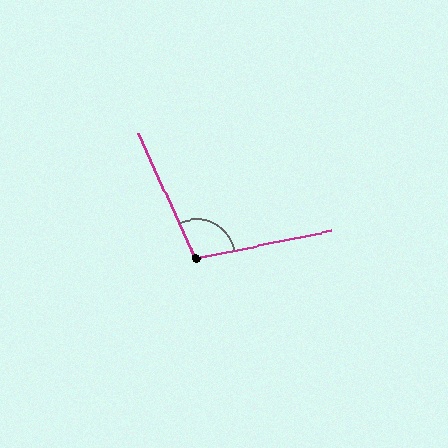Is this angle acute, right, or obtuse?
It is obtuse.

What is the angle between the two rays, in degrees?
Approximately 104 degrees.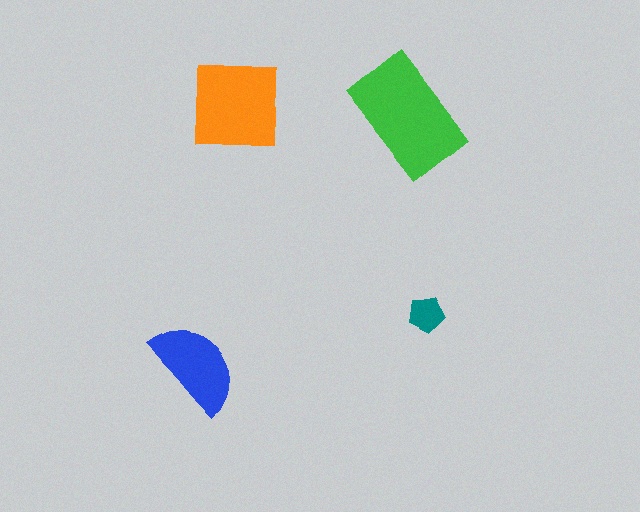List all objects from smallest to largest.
The teal pentagon, the blue semicircle, the orange square, the green rectangle.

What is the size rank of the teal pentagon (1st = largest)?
4th.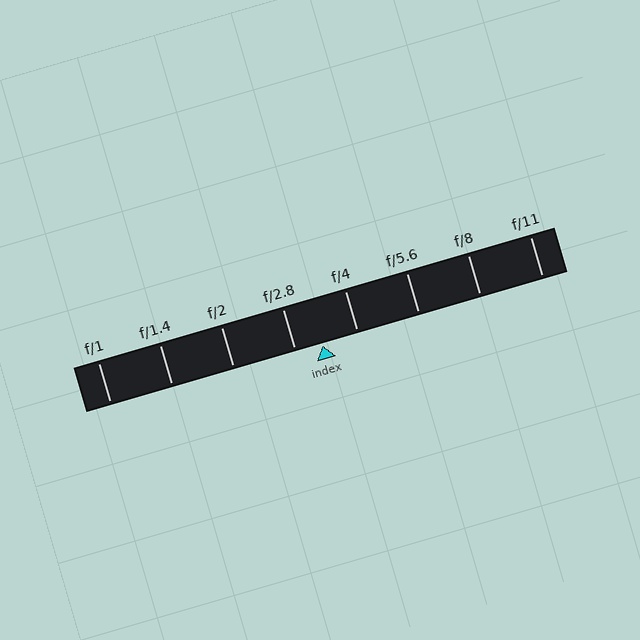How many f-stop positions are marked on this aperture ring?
There are 8 f-stop positions marked.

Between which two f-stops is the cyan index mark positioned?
The index mark is between f/2.8 and f/4.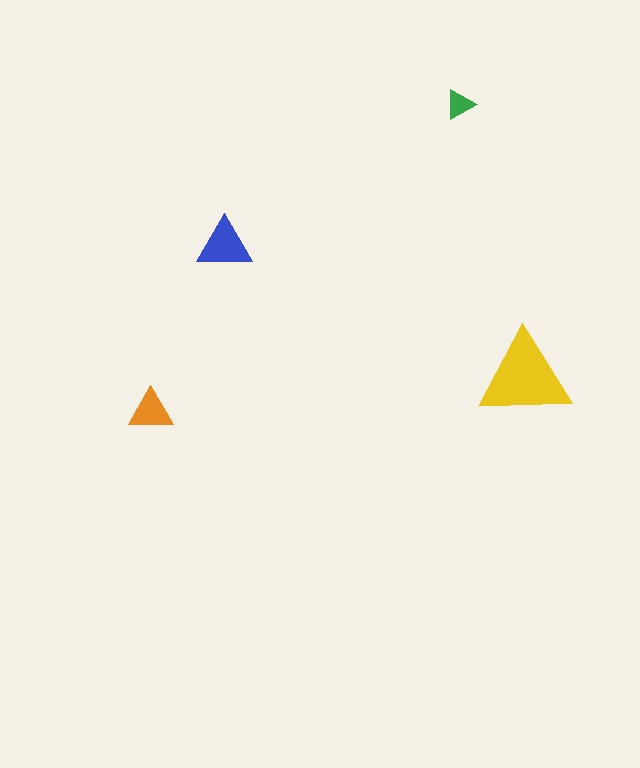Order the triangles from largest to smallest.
the yellow one, the blue one, the orange one, the green one.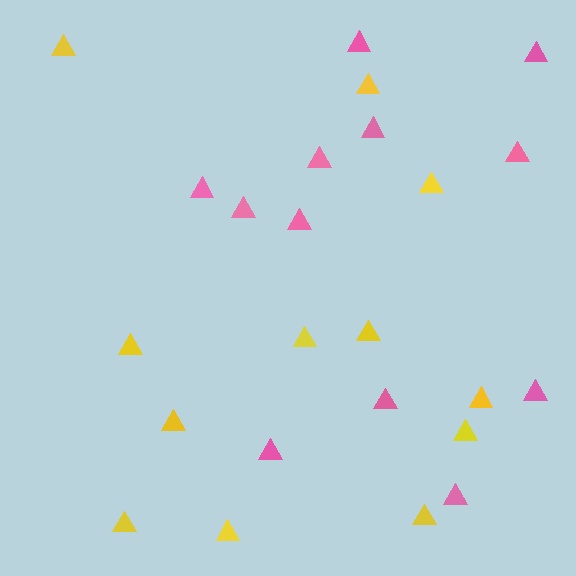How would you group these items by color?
There are 2 groups: one group of pink triangles (12) and one group of yellow triangles (12).